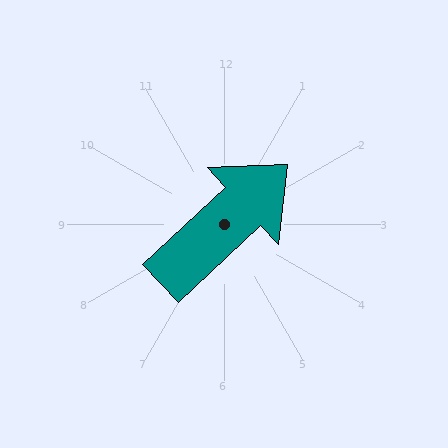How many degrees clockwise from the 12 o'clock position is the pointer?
Approximately 47 degrees.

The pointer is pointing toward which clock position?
Roughly 2 o'clock.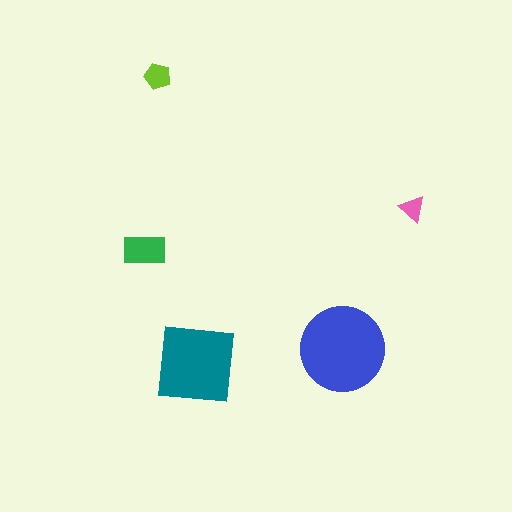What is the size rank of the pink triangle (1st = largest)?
5th.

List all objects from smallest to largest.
The pink triangle, the lime pentagon, the green rectangle, the teal square, the blue circle.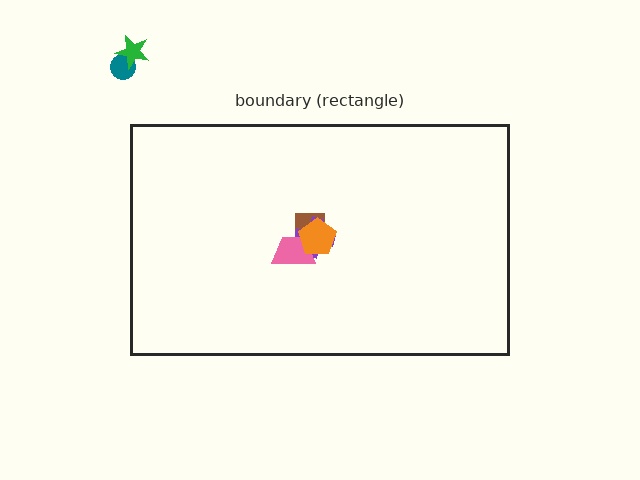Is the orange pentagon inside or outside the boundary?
Inside.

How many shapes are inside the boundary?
4 inside, 2 outside.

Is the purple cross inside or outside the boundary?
Inside.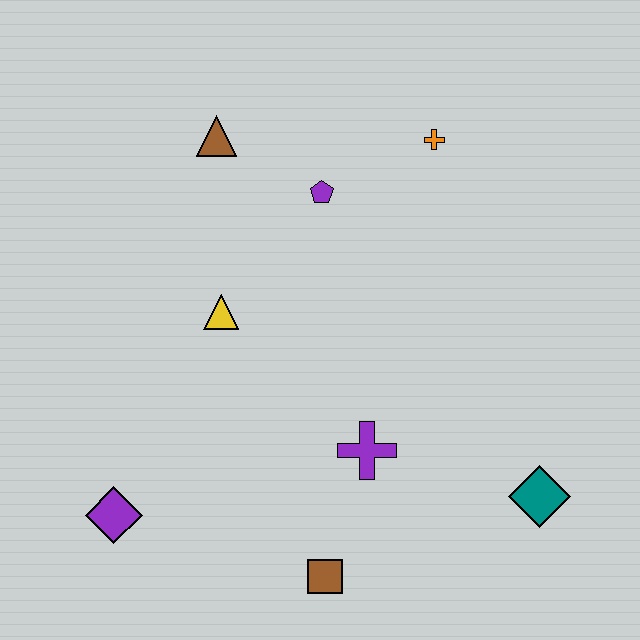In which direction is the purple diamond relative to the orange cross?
The purple diamond is below the orange cross.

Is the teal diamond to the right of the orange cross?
Yes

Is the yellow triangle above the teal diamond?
Yes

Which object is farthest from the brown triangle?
The teal diamond is farthest from the brown triangle.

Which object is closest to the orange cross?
The purple pentagon is closest to the orange cross.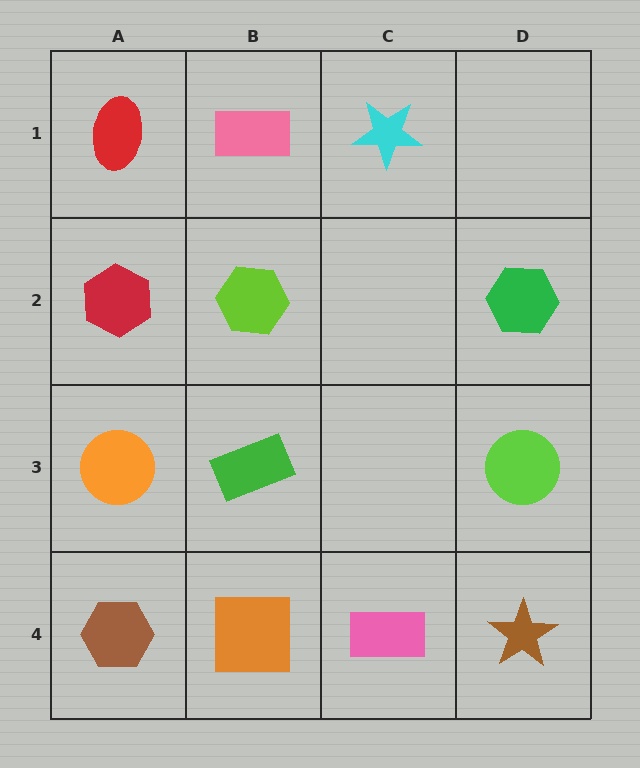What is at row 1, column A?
A red ellipse.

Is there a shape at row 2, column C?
No, that cell is empty.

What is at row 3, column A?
An orange circle.